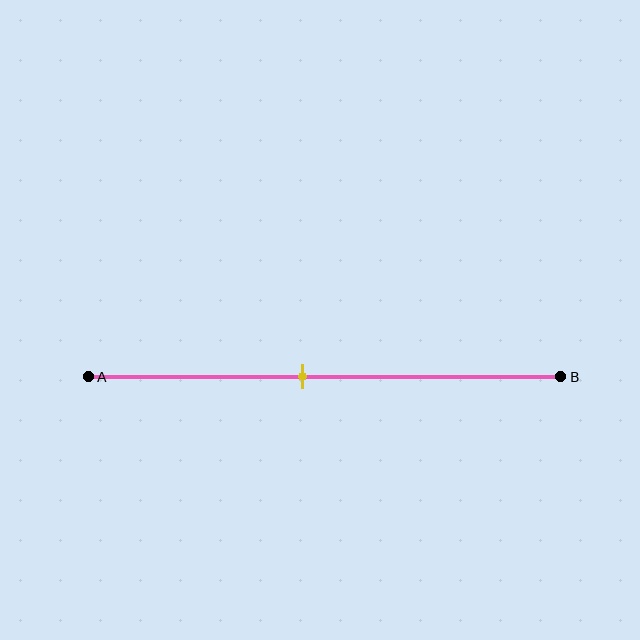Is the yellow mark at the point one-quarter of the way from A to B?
No, the mark is at about 45% from A, not at the 25% one-quarter point.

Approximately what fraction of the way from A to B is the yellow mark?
The yellow mark is approximately 45% of the way from A to B.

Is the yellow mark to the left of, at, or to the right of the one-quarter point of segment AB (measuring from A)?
The yellow mark is to the right of the one-quarter point of segment AB.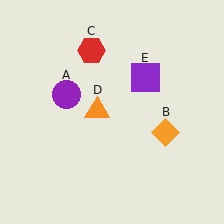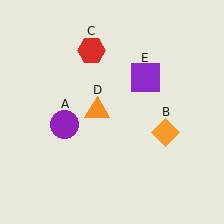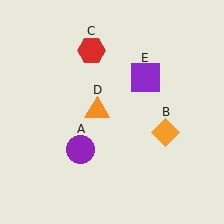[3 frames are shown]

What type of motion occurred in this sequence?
The purple circle (object A) rotated counterclockwise around the center of the scene.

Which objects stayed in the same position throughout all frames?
Orange diamond (object B) and red hexagon (object C) and orange triangle (object D) and purple square (object E) remained stationary.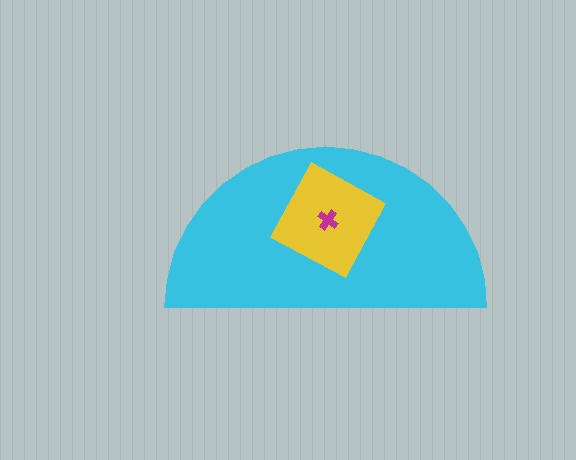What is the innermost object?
The magenta cross.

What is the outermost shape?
The cyan semicircle.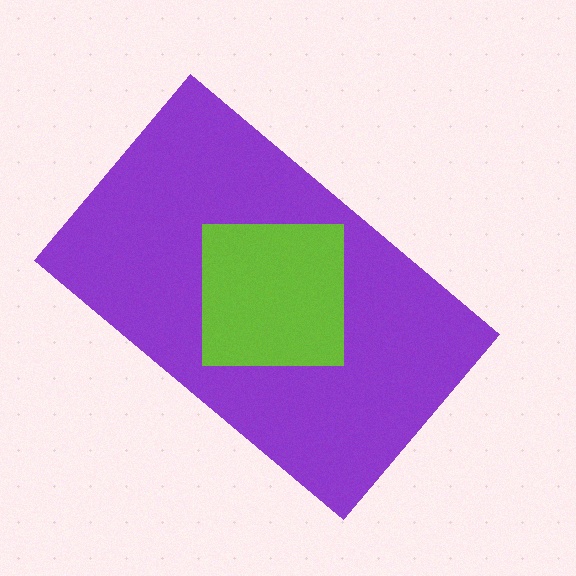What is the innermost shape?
The lime square.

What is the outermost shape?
The purple rectangle.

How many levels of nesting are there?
2.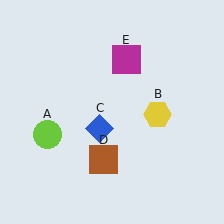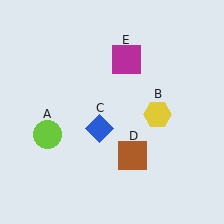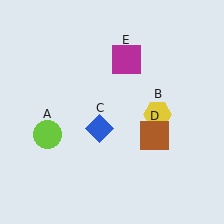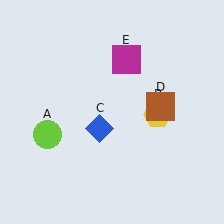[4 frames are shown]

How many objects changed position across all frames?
1 object changed position: brown square (object D).